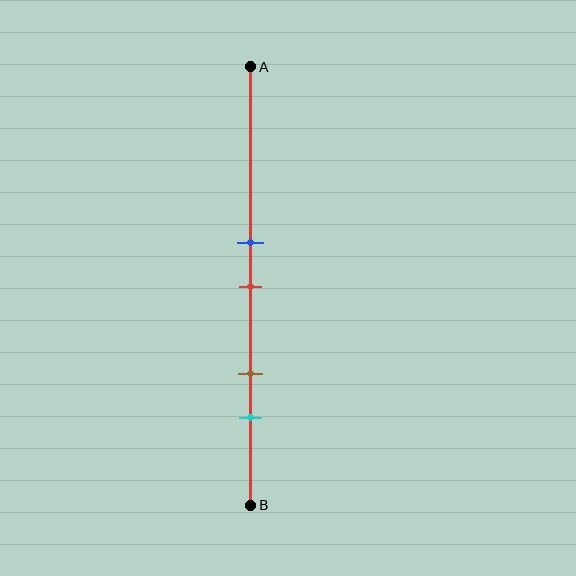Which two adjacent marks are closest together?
The blue and red marks are the closest adjacent pair.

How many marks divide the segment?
There are 4 marks dividing the segment.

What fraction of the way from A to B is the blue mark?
The blue mark is approximately 40% (0.4) of the way from A to B.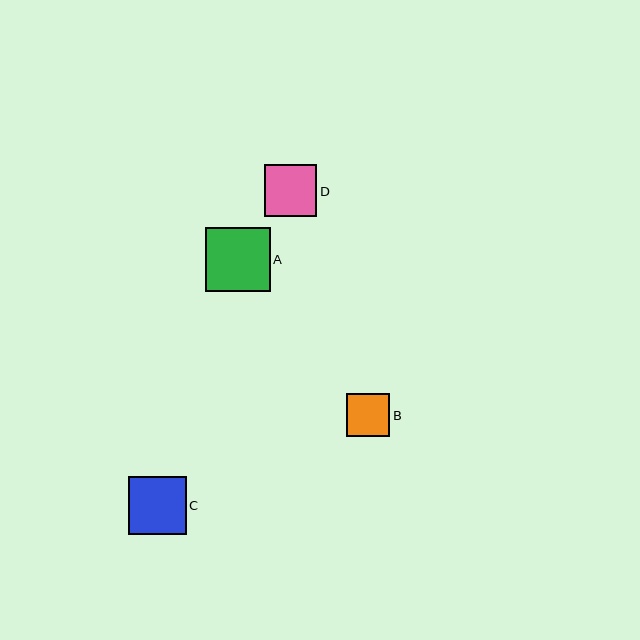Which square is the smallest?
Square B is the smallest with a size of approximately 43 pixels.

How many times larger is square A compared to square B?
Square A is approximately 1.5 times the size of square B.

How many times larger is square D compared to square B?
Square D is approximately 1.2 times the size of square B.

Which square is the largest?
Square A is the largest with a size of approximately 64 pixels.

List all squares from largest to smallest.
From largest to smallest: A, C, D, B.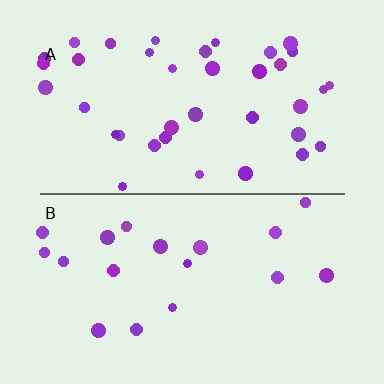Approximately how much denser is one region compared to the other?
Approximately 2.1× — region A over region B.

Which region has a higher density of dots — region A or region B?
A (the top).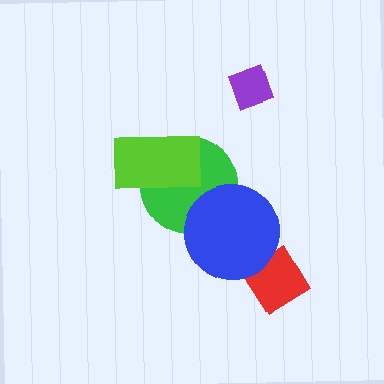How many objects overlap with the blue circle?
2 objects overlap with the blue circle.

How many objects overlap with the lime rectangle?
1 object overlaps with the lime rectangle.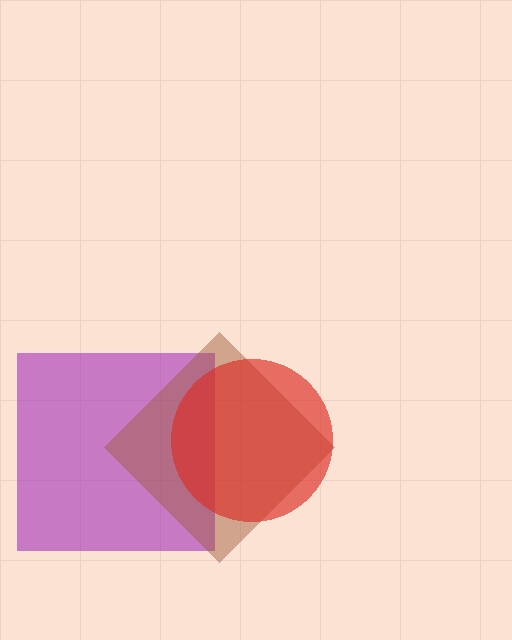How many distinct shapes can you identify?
There are 3 distinct shapes: a purple square, a brown diamond, a red circle.